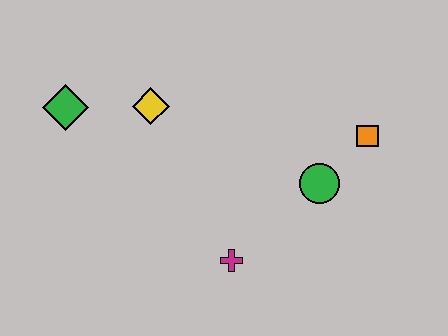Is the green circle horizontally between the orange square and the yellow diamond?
Yes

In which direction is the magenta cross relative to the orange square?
The magenta cross is to the left of the orange square.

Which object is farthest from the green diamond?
The orange square is farthest from the green diamond.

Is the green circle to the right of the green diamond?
Yes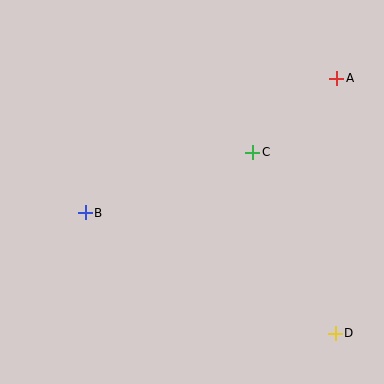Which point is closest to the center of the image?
Point C at (252, 152) is closest to the center.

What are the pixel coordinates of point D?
Point D is at (335, 333).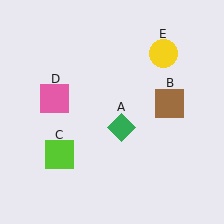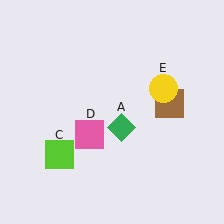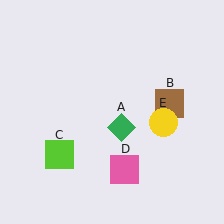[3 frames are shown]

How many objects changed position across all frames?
2 objects changed position: pink square (object D), yellow circle (object E).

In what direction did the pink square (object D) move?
The pink square (object D) moved down and to the right.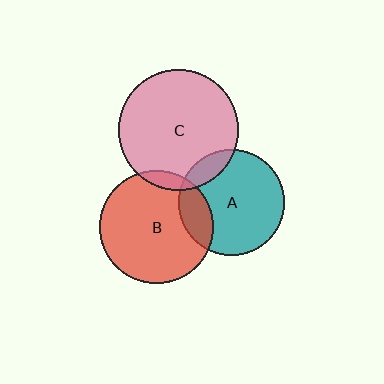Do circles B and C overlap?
Yes.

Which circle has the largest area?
Circle C (pink).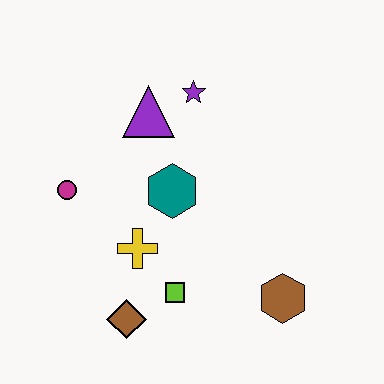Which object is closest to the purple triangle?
The purple star is closest to the purple triangle.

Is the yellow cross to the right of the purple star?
No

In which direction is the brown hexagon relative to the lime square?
The brown hexagon is to the right of the lime square.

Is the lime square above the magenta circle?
No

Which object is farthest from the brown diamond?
The purple star is farthest from the brown diamond.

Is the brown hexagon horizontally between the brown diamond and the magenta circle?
No